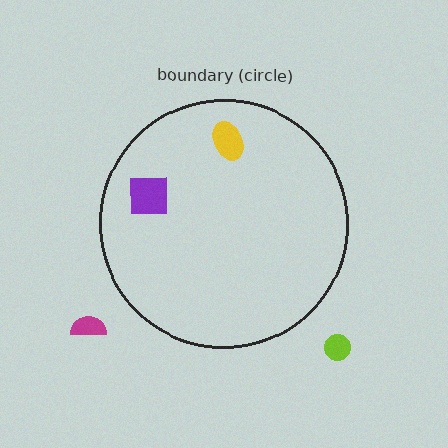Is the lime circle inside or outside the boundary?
Outside.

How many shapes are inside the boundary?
2 inside, 2 outside.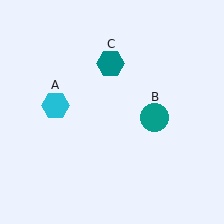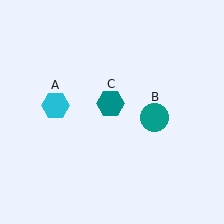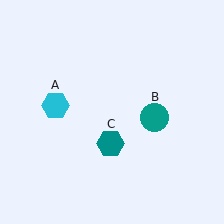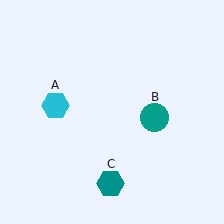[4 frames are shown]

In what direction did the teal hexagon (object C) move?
The teal hexagon (object C) moved down.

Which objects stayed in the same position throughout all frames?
Cyan hexagon (object A) and teal circle (object B) remained stationary.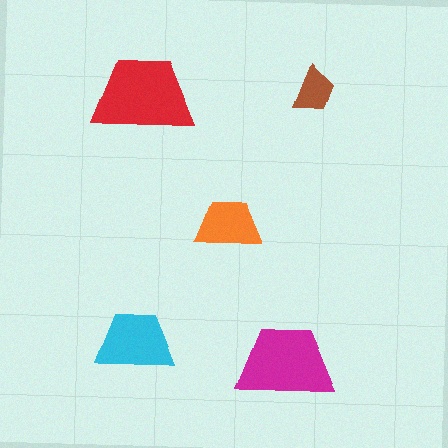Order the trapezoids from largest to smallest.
the red one, the magenta one, the cyan one, the orange one, the brown one.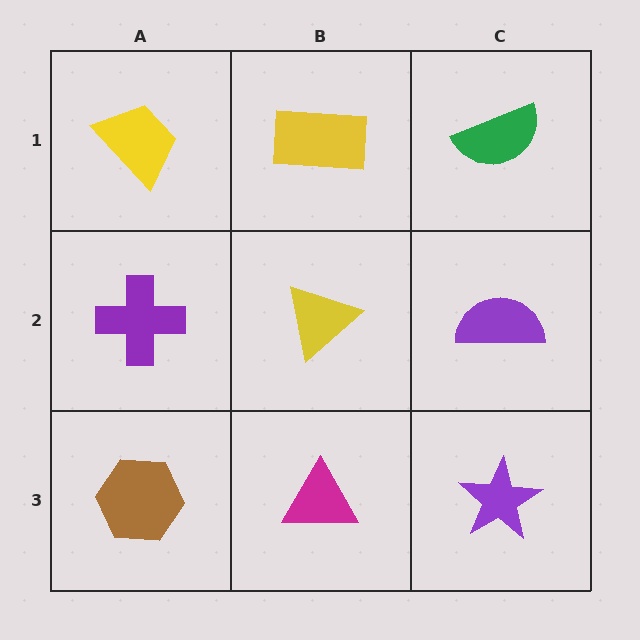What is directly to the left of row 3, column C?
A magenta triangle.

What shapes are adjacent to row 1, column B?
A yellow triangle (row 2, column B), a yellow trapezoid (row 1, column A), a green semicircle (row 1, column C).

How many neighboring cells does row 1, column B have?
3.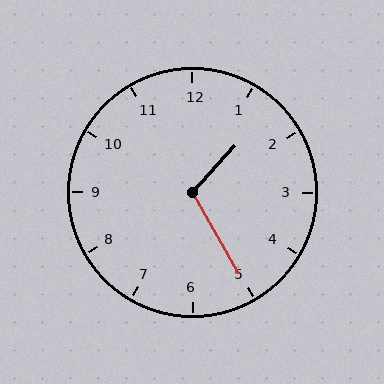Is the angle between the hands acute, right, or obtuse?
It is obtuse.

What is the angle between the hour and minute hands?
Approximately 108 degrees.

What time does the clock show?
1:25.